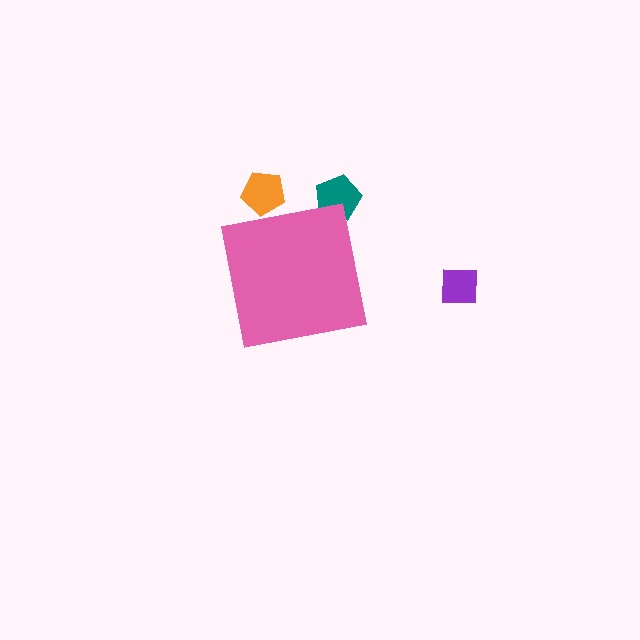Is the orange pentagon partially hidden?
Yes, the orange pentagon is partially hidden behind the pink square.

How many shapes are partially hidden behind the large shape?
2 shapes are partially hidden.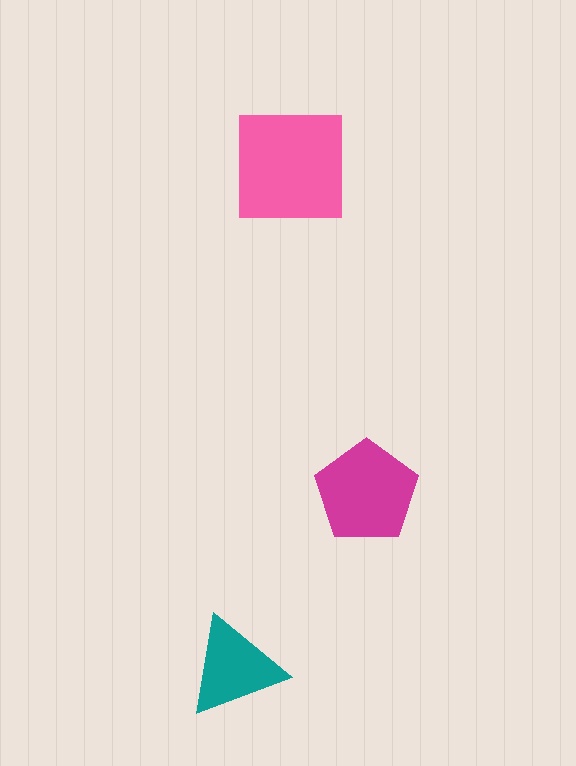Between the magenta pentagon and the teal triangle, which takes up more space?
The magenta pentagon.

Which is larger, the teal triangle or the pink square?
The pink square.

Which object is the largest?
The pink square.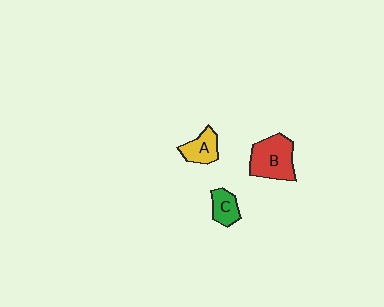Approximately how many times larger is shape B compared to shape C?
Approximately 2.0 times.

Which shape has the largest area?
Shape B (red).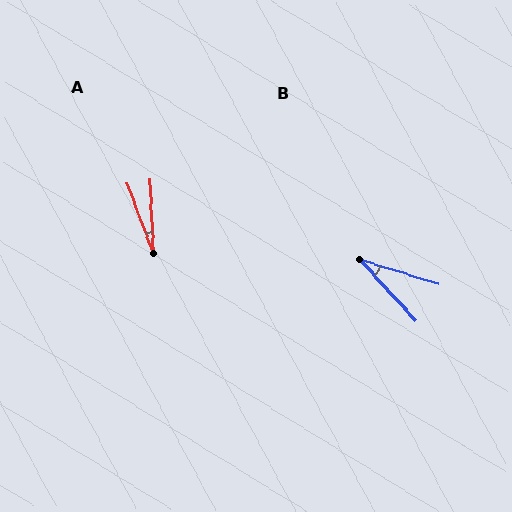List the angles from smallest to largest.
A (18°), B (30°).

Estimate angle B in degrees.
Approximately 30 degrees.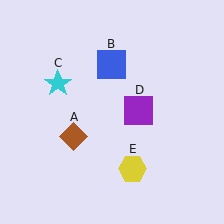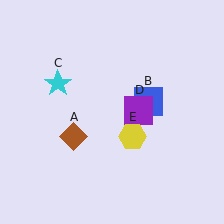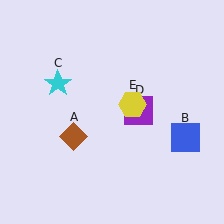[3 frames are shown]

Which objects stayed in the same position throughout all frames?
Brown diamond (object A) and cyan star (object C) and purple square (object D) remained stationary.